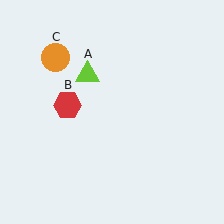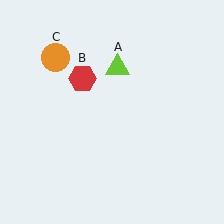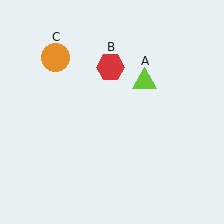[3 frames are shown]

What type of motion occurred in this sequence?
The lime triangle (object A), red hexagon (object B) rotated clockwise around the center of the scene.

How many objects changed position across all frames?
2 objects changed position: lime triangle (object A), red hexagon (object B).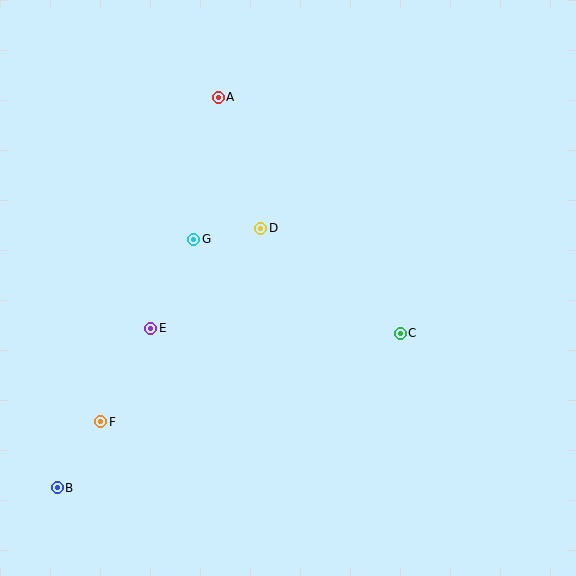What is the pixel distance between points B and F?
The distance between B and F is 79 pixels.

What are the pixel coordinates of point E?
Point E is at (151, 328).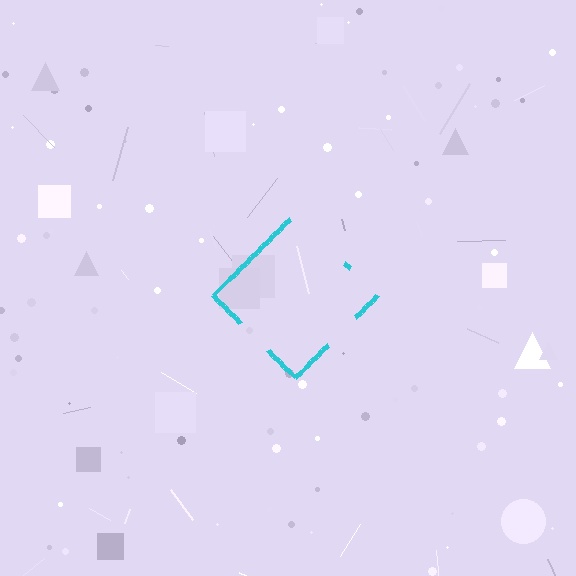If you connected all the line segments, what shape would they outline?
They would outline a diamond.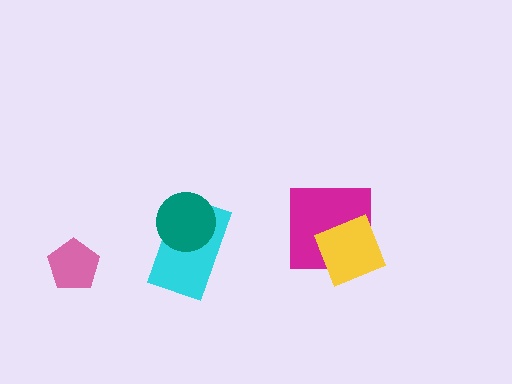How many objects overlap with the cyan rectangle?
1 object overlaps with the cyan rectangle.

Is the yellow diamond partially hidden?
No, no other shape covers it.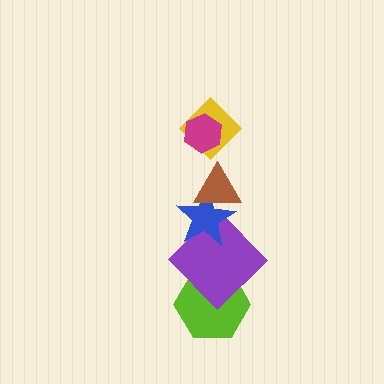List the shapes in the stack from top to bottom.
From top to bottom: the magenta hexagon, the yellow diamond, the brown triangle, the blue star, the purple diamond, the lime hexagon.